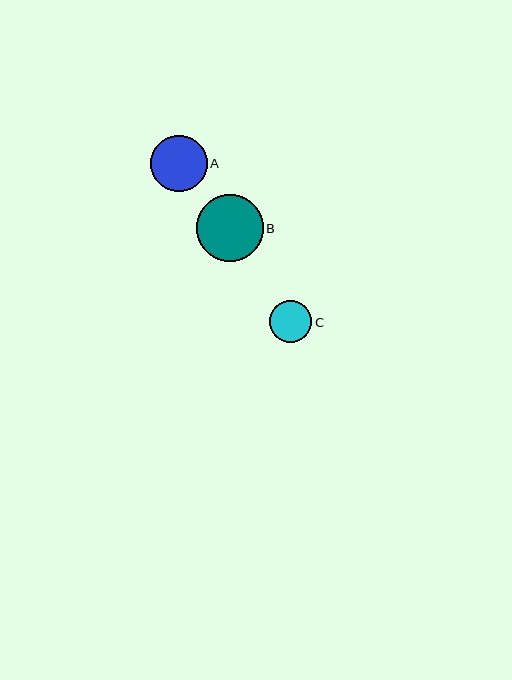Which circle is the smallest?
Circle C is the smallest with a size of approximately 42 pixels.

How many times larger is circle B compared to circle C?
Circle B is approximately 1.6 times the size of circle C.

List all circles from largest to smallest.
From largest to smallest: B, A, C.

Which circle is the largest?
Circle B is the largest with a size of approximately 67 pixels.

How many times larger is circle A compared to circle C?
Circle A is approximately 1.3 times the size of circle C.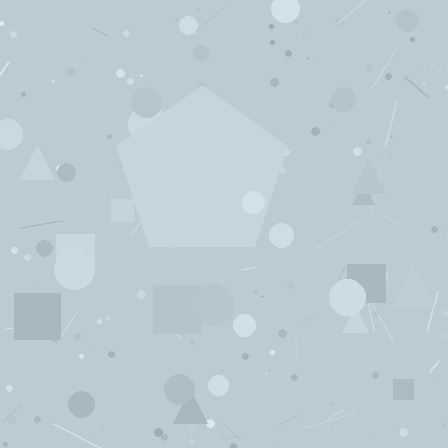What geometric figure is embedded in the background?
A pentagon is embedded in the background.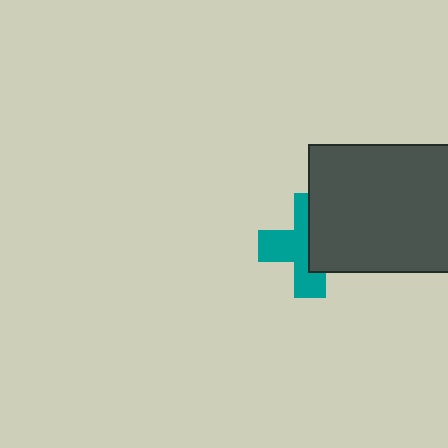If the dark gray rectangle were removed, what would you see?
You would see the complete teal cross.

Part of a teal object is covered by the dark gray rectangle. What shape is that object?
It is a cross.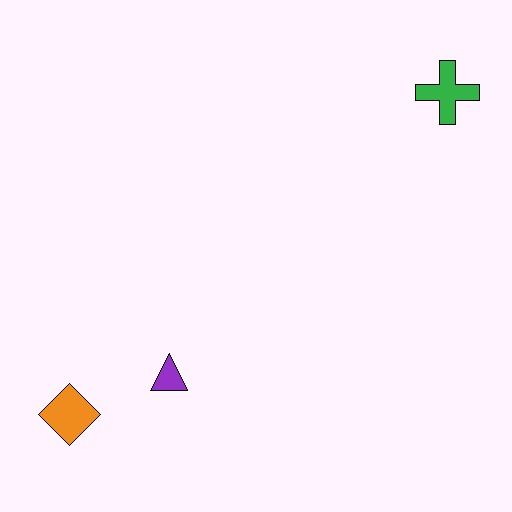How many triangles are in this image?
There is 1 triangle.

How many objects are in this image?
There are 3 objects.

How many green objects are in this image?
There is 1 green object.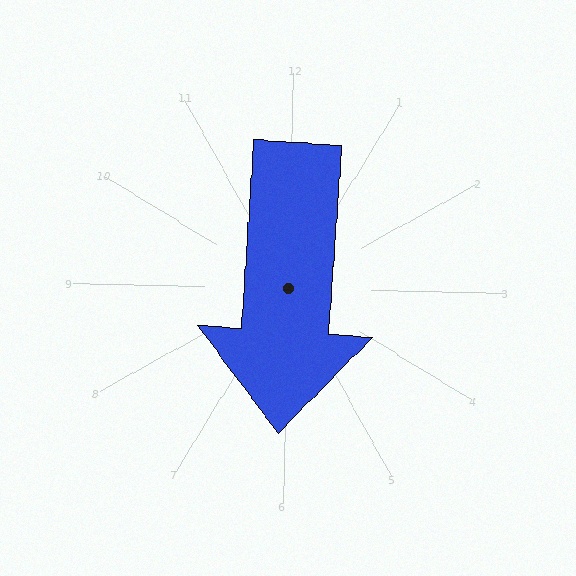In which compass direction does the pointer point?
South.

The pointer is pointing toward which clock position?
Roughly 6 o'clock.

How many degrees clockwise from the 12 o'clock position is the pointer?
Approximately 183 degrees.